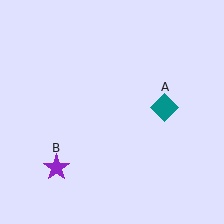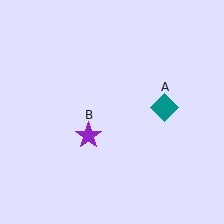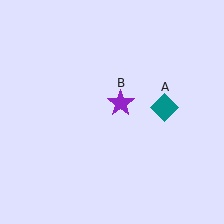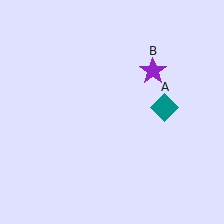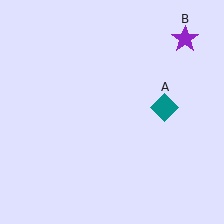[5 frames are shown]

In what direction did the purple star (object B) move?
The purple star (object B) moved up and to the right.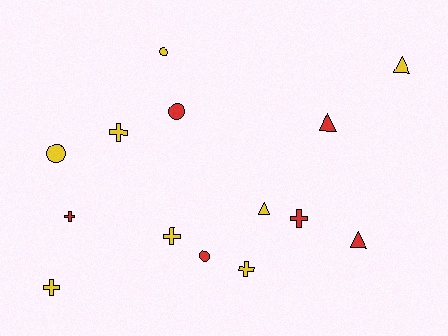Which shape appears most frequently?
Cross, with 6 objects.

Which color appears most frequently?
Yellow, with 8 objects.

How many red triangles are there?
There are 2 red triangles.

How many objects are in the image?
There are 14 objects.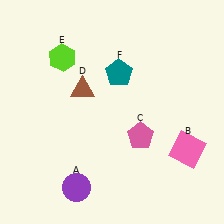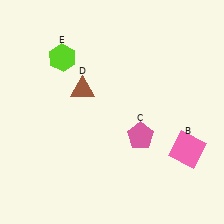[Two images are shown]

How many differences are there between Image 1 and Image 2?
There are 2 differences between the two images.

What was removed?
The teal pentagon (F), the purple circle (A) were removed in Image 2.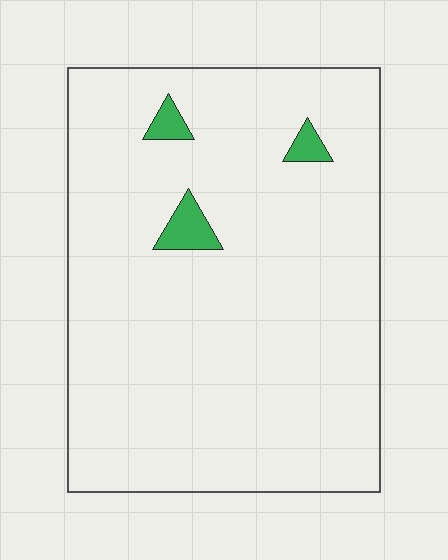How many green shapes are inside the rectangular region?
3.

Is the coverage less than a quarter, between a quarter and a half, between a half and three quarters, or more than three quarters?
Less than a quarter.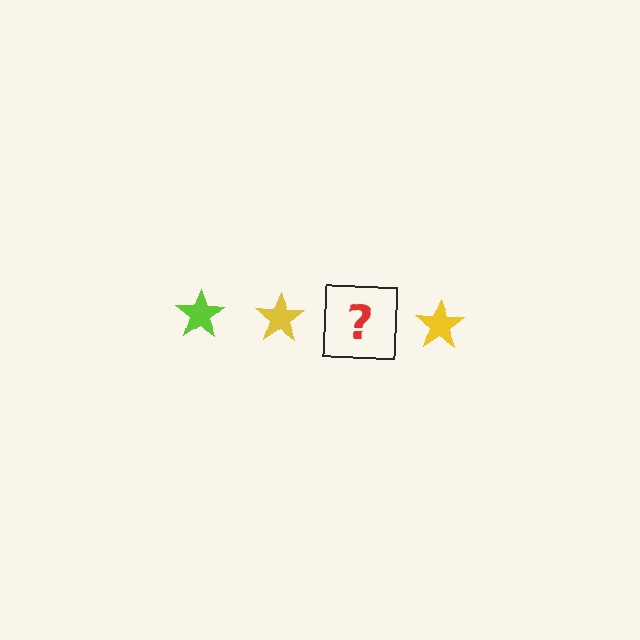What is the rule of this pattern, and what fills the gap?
The rule is that the pattern cycles through lime, yellow stars. The gap should be filled with a lime star.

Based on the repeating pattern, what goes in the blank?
The blank should be a lime star.